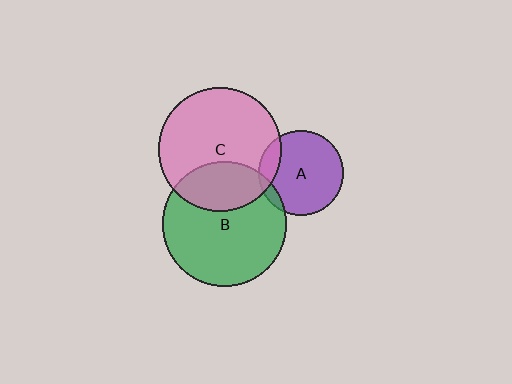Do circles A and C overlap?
Yes.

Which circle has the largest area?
Circle B (green).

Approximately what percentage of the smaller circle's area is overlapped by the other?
Approximately 15%.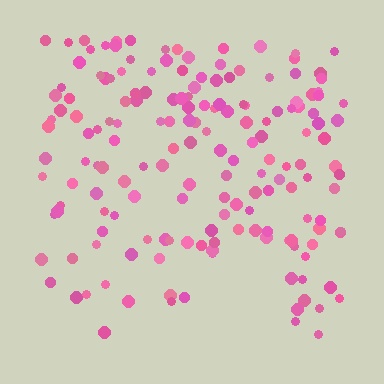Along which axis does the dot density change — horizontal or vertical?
Vertical.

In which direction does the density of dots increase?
From bottom to top, with the top side densest.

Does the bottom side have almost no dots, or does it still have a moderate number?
Still a moderate number, just noticeably fewer than the top.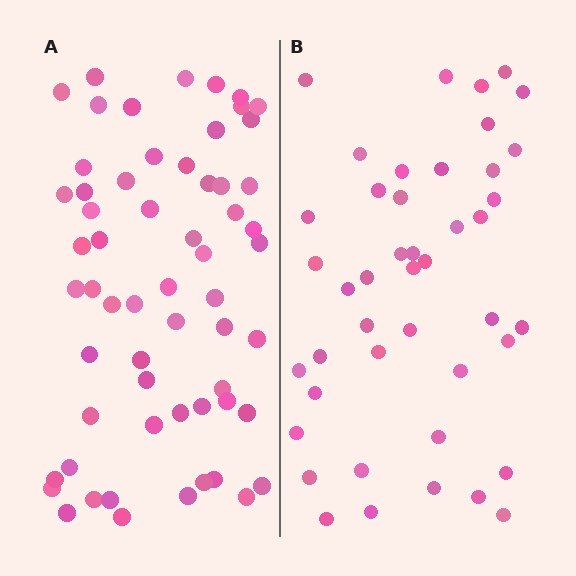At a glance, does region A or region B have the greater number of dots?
Region A (the left region) has more dots.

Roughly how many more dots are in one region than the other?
Region A has approximately 15 more dots than region B.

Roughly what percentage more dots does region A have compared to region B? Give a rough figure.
About 35% more.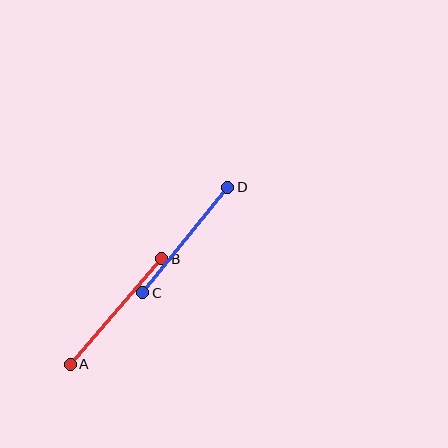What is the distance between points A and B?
The distance is approximately 140 pixels.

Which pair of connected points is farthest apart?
Points A and B are farthest apart.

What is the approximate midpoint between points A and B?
The midpoint is at approximately (116, 312) pixels.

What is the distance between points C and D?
The distance is approximately 136 pixels.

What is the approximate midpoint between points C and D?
The midpoint is at approximately (185, 240) pixels.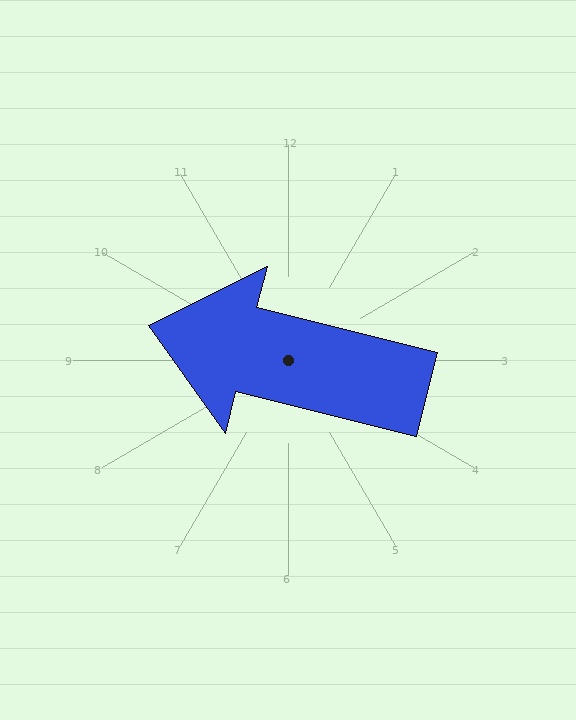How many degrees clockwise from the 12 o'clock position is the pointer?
Approximately 284 degrees.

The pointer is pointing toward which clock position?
Roughly 9 o'clock.